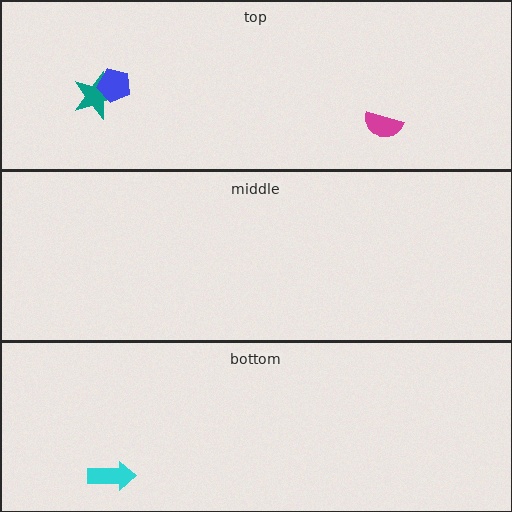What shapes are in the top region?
The magenta semicircle, the teal star, the blue pentagon.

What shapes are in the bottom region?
The cyan arrow.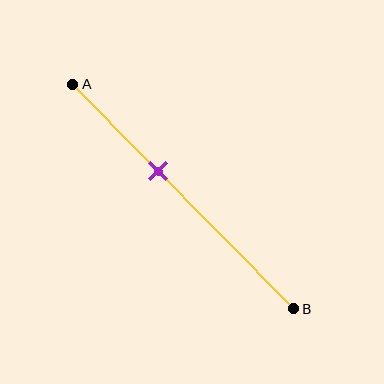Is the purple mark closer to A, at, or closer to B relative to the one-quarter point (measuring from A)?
The purple mark is closer to point B than the one-quarter point of segment AB.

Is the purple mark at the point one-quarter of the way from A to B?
No, the mark is at about 40% from A, not at the 25% one-quarter point.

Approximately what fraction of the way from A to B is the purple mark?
The purple mark is approximately 40% of the way from A to B.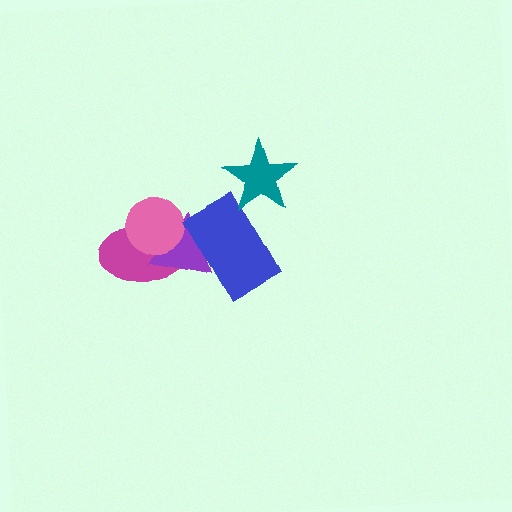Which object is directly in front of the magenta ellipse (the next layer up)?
The purple triangle is directly in front of the magenta ellipse.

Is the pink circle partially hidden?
No, no other shape covers it.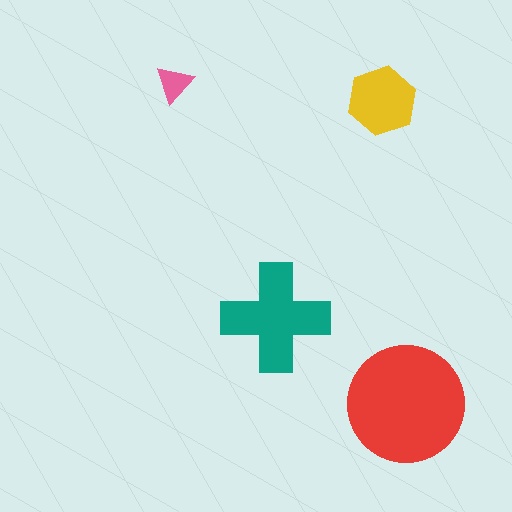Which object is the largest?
The red circle.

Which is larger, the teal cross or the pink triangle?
The teal cross.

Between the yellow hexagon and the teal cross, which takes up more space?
The teal cross.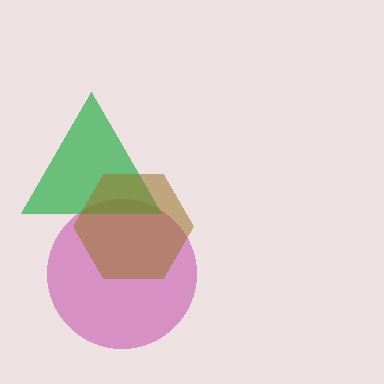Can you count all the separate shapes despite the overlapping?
Yes, there are 3 separate shapes.